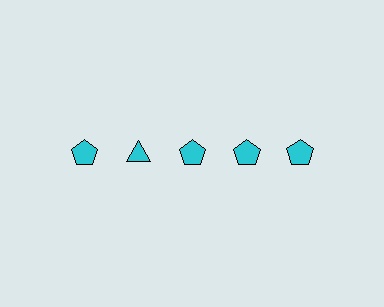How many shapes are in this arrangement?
There are 5 shapes arranged in a grid pattern.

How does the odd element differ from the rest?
It has a different shape: triangle instead of pentagon.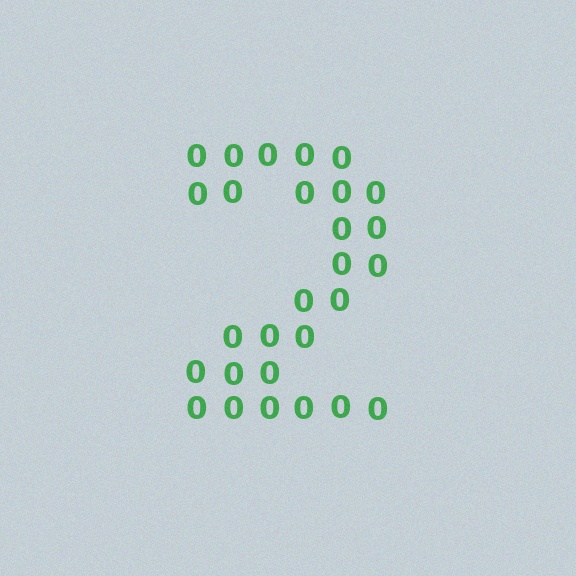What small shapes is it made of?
It is made of small digit 0's.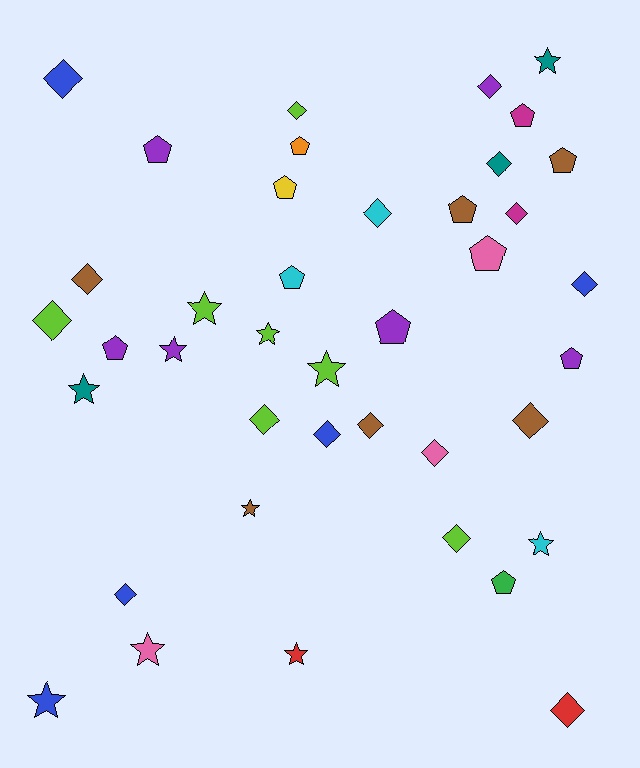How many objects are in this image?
There are 40 objects.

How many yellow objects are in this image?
There is 1 yellow object.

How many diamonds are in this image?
There are 17 diamonds.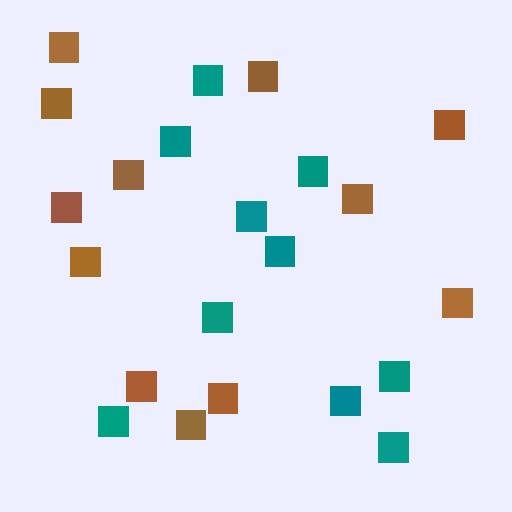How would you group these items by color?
There are 2 groups: one group of brown squares (12) and one group of teal squares (10).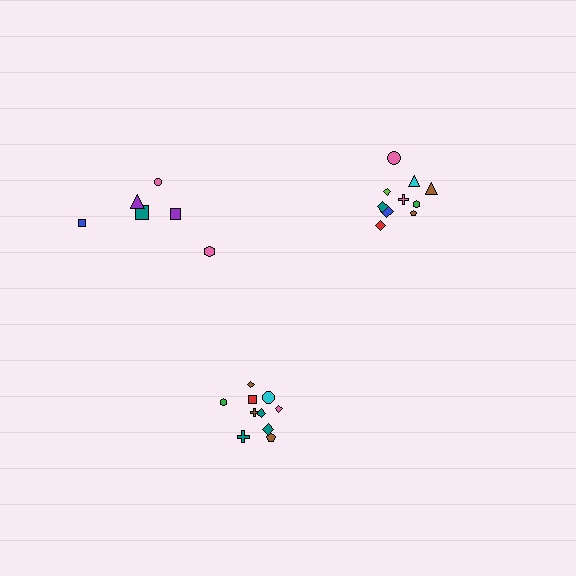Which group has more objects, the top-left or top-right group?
The top-right group.